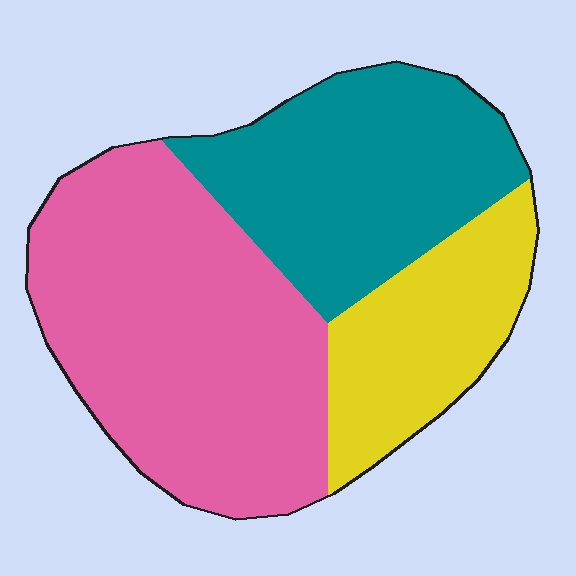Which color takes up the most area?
Pink, at roughly 50%.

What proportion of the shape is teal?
Teal covers 32% of the shape.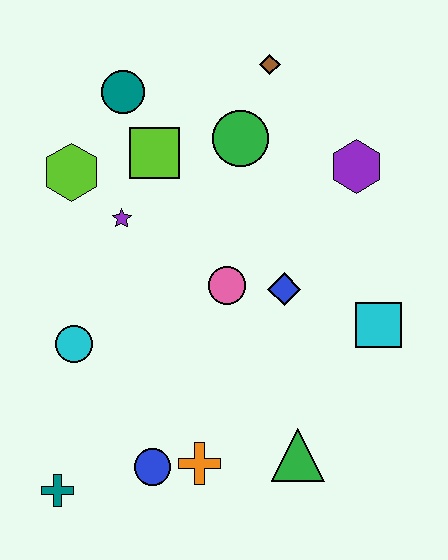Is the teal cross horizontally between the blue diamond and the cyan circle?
No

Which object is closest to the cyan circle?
The purple star is closest to the cyan circle.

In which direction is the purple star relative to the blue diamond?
The purple star is to the left of the blue diamond.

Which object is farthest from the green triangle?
The teal circle is farthest from the green triangle.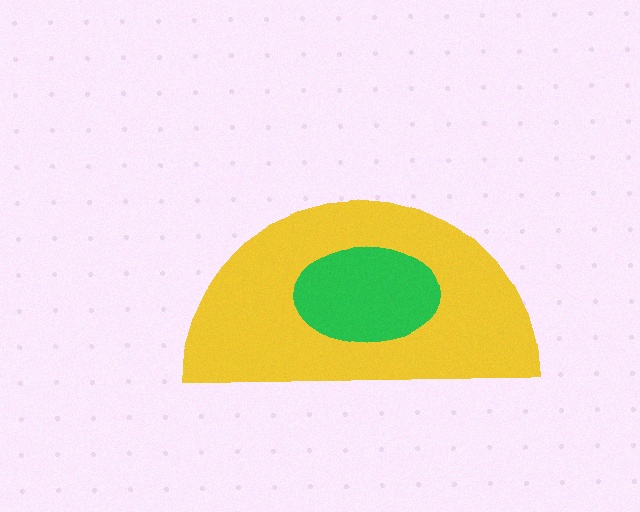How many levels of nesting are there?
2.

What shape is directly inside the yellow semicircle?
The green ellipse.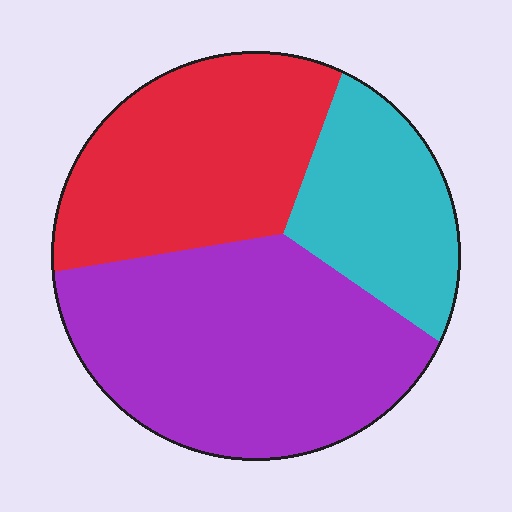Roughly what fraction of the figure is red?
Red takes up about one third (1/3) of the figure.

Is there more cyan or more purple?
Purple.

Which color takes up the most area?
Purple, at roughly 45%.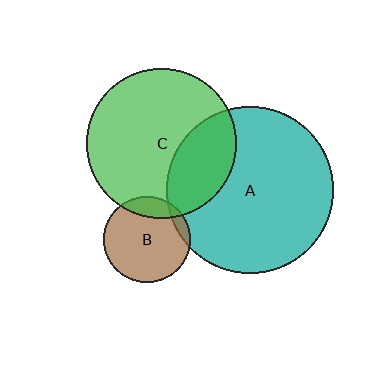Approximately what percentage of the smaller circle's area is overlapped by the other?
Approximately 30%.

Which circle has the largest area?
Circle A (teal).